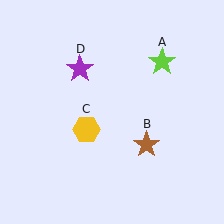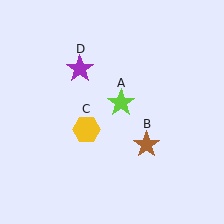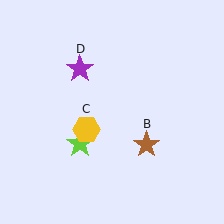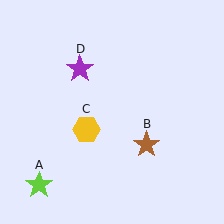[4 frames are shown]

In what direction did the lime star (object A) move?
The lime star (object A) moved down and to the left.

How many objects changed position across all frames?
1 object changed position: lime star (object A).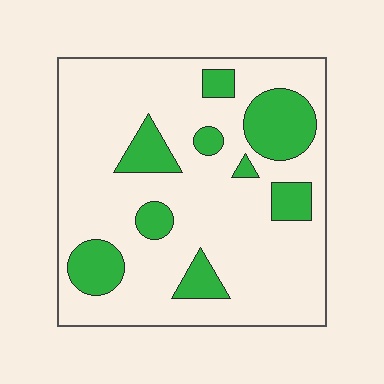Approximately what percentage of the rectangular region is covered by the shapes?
Approximately 20%.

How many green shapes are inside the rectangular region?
9.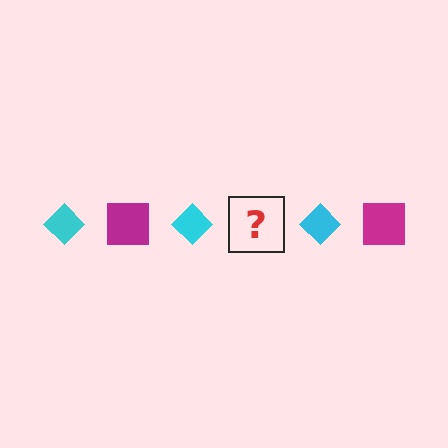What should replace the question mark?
The question mark should be replaced with a magenta square.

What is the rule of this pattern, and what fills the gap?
The rule is that the pattern alternates between cyan diamond and magenta square. The gap should be filled with a magenta square.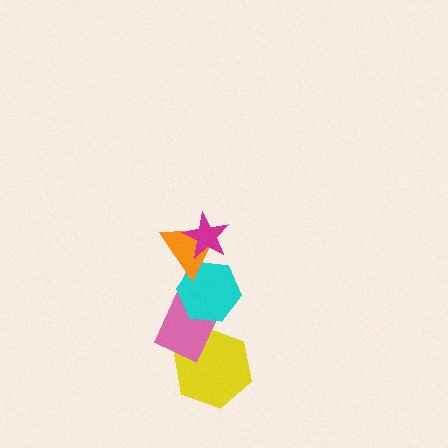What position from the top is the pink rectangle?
The pink rectangle is 4th from the top.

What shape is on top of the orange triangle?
The magenta star is on top of the orange triangle.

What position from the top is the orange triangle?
The orange triangle is 2nd from the top.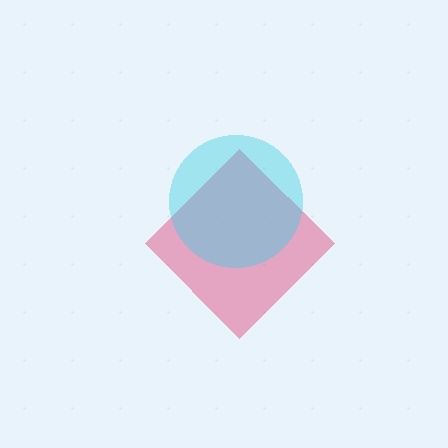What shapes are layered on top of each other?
The layered shapes are: a pink diamond, a cyan circle.